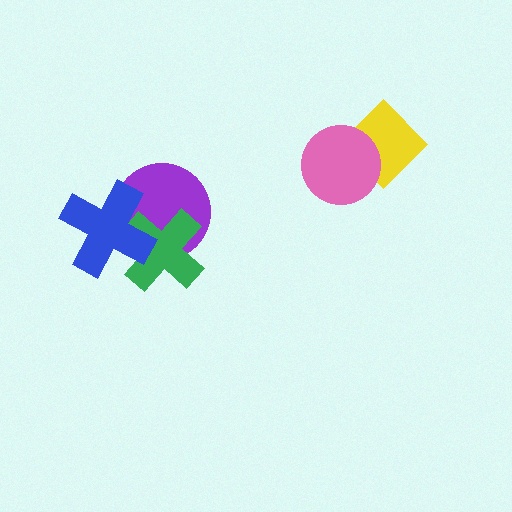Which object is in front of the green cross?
The blue cross is in front of the green cross.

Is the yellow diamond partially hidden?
Yes, it is partially covered by another shape.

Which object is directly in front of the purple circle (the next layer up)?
The green cross is directly in front of the purple circle.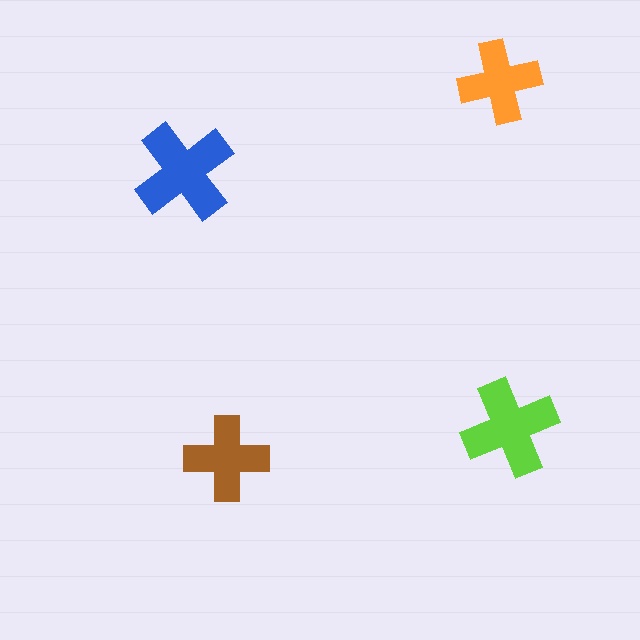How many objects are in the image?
There are 4 objects in the image.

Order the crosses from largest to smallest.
the blue one, the lime one, the brown one, the orange one.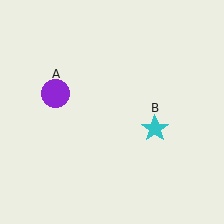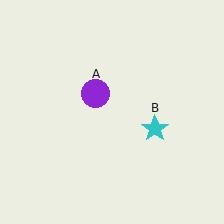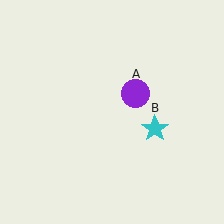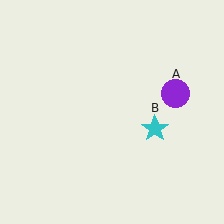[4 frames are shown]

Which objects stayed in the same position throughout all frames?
Cyan star (object B) remained stationary.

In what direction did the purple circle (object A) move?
The purple circle (object A) moved right.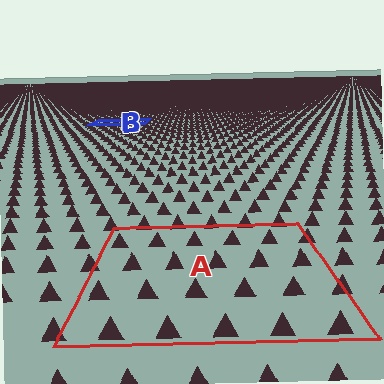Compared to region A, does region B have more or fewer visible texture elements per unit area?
Region B has more texture elements per unit area — they are packed more densely because it is farther away.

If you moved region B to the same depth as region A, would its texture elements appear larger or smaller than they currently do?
They would appear larger. At a closer depth, the same texture elements are projected at a bigger on-screen size.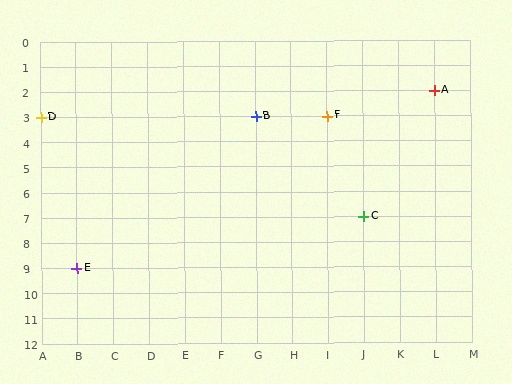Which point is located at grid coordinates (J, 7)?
Point C is at (J, 7).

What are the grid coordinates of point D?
Point D is at grid coordinates (A, 3).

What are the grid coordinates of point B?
Point B is at grid coordinates (G, 3).